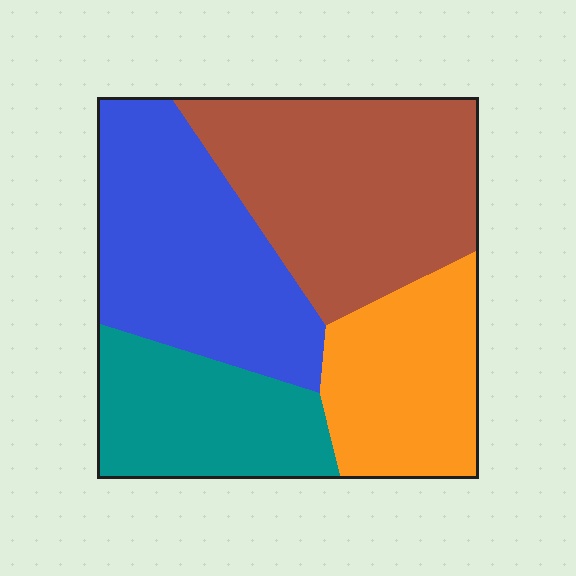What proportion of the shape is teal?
Teal covers roughly 20% of the shape.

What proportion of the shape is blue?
Blue covers 29% of the shape.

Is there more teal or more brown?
Brown.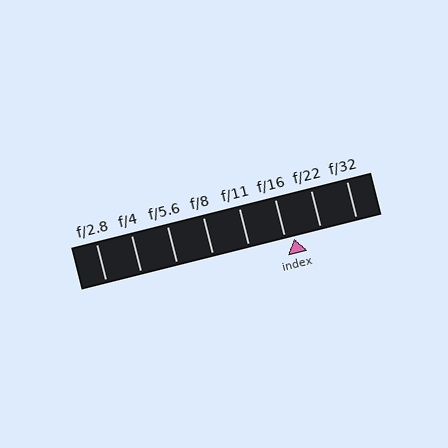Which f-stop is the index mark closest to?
The index mark is closest to f/16.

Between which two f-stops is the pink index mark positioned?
The index mark is between f/16 and f/22.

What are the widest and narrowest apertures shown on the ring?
The widest aperture shown is f/2.8 and the narrowest is f/32.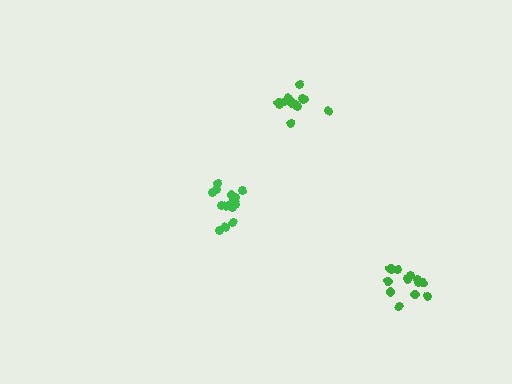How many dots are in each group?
Group 1: 15 dots, Group 2: 13 dots, Group 3: 12 dots (40 total).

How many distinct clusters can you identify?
There are 3 distinct clusters.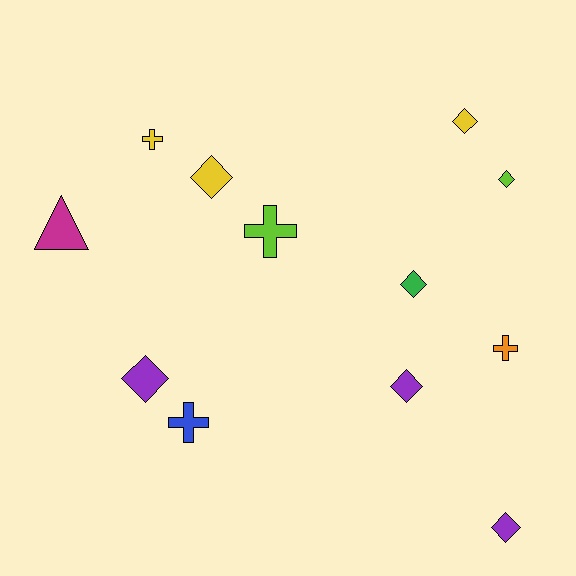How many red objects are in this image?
There are no red objects.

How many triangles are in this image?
There is 1 triangle.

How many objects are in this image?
There are 12 objects.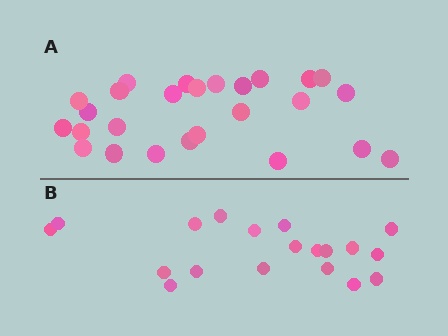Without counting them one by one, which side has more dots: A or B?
Region A (the top region) has more dots.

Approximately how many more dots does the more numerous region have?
Region A has roughly 8 or so more dots than region B.